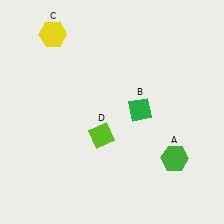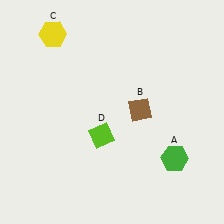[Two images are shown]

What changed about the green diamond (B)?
In Image 1, B is green. In Image 2, it changed to brown.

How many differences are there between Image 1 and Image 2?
There is 1 difference between the two images.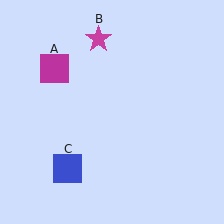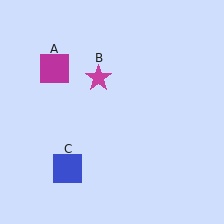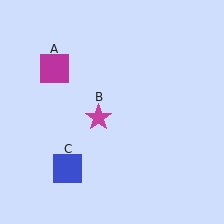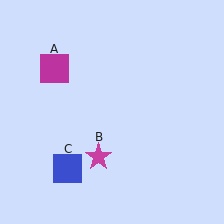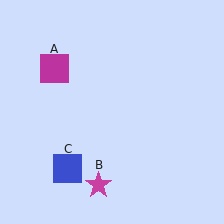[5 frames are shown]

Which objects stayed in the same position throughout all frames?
Magenta square (object A) and blue square (object C) remained stationary.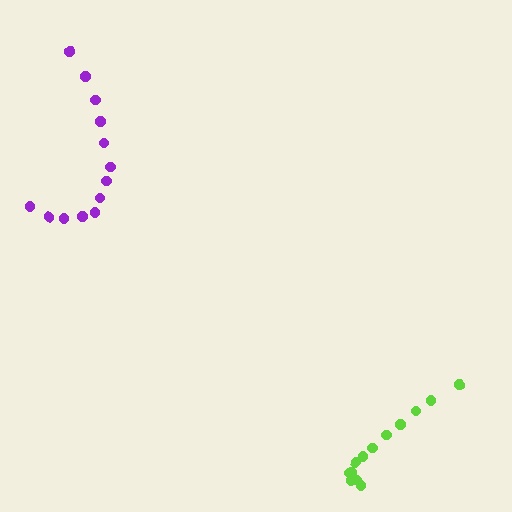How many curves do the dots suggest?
There are 2 distinct paths.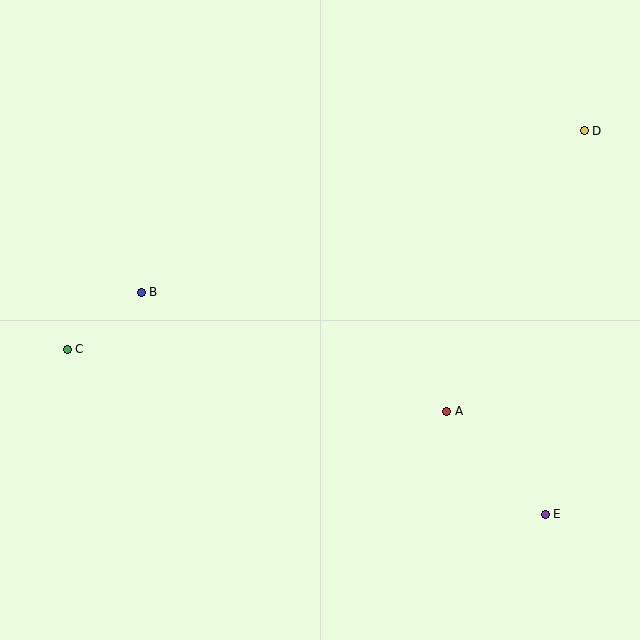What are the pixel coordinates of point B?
Point B is at (141, 292).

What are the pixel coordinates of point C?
Point C is at (67, 349).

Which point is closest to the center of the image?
Point A at (447, 411) is closest to the center.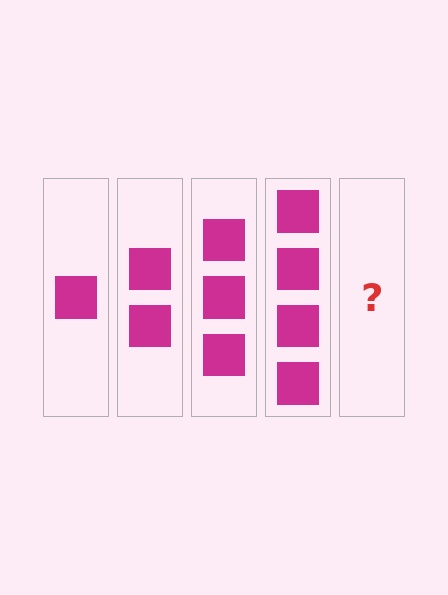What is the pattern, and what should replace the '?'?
The pattern is that each step adds one more square. The '?' should be 5 squares.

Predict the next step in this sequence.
The next step is 5 squares.